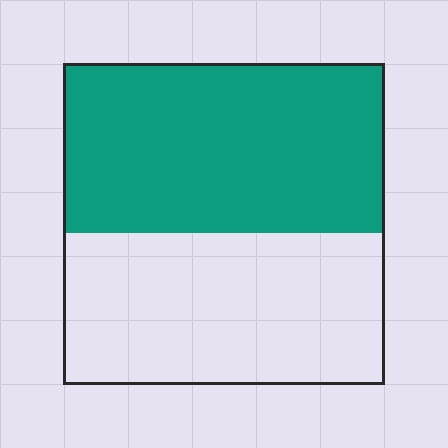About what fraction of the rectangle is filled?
About one half (1/2).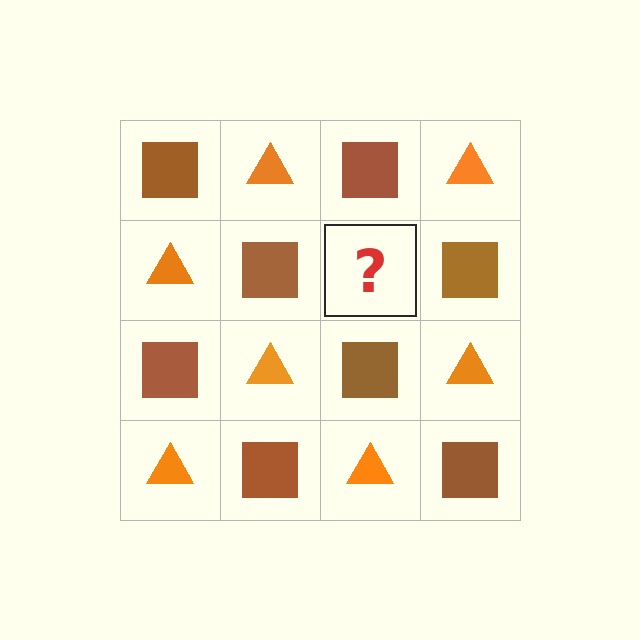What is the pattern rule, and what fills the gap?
The rule is that it alternates brown square and orange triangle in a checkerboard pattern. The gap should be filled with an orange triangle.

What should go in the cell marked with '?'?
The missing cell should contain an orange triangle.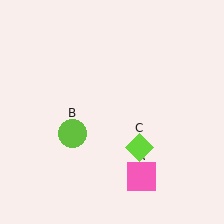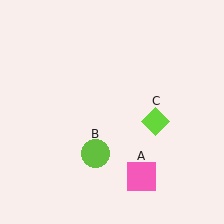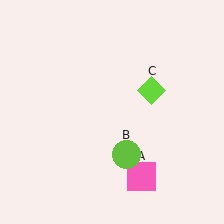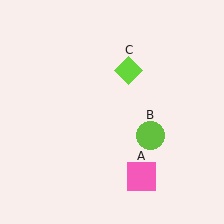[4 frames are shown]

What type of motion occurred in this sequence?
The lime circle (object B), lime diamond (object C) rotated counterclockwise around the center of the scene.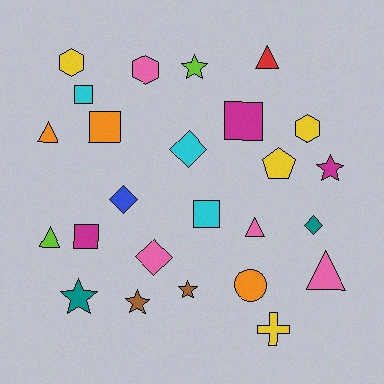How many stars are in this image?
There are 5 stars.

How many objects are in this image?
There are 25 objects.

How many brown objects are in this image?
There are 2 brown objects.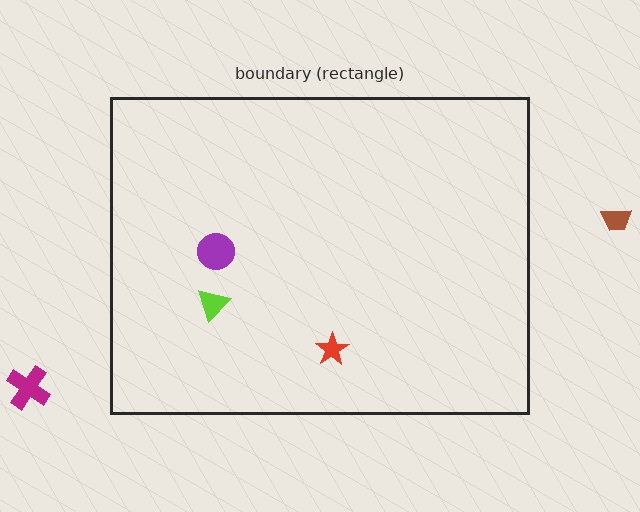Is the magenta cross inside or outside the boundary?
Outside.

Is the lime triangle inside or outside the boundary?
Inside.